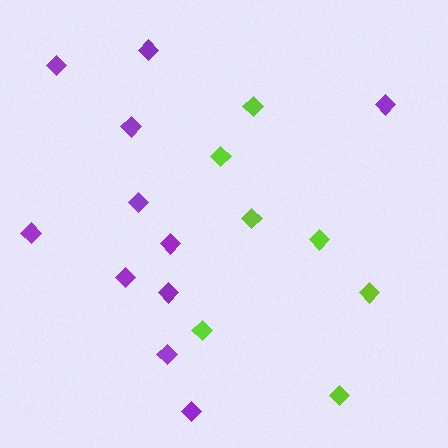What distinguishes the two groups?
There are 2 groups: one group of purple diamonds (11) and one group of lime diamonds (7).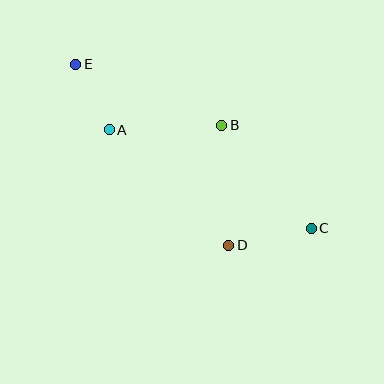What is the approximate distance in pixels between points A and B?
The distance between A and B is approximately 112 pixels.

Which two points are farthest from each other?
Points C and E are farthest from each other.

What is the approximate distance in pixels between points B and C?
The distance between B and C is approximately 137 pixels.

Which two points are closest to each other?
Points A and E are closest to each other.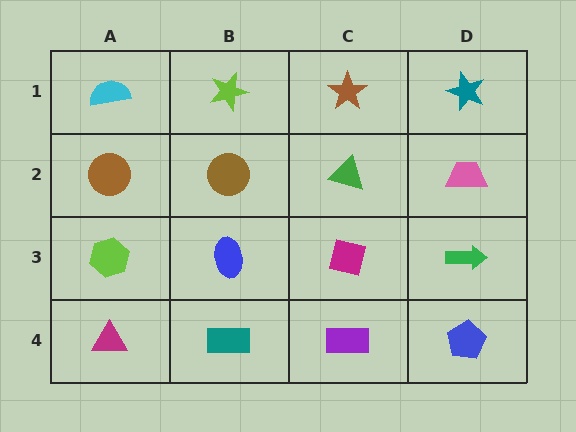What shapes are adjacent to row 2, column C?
A brown star (row 1, column C), a magenta square (row 3, column C), a brown circle (row 2, column B), a pink trapezoid (row 2, column D).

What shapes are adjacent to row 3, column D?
A pink trapezoid (row 2, column D), a blue pentagon (row 4, column D), a magenta square (row 3, column C).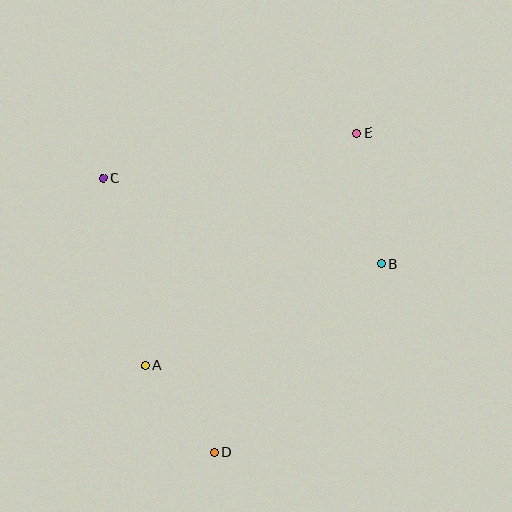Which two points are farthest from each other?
Points D and E are farthest from each other.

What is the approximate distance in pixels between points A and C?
The distance between A and C is approximately 192 pixels.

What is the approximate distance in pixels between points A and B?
The distance between A and B is approximately 257 pixels.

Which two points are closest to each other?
Points A and D are closest to each other.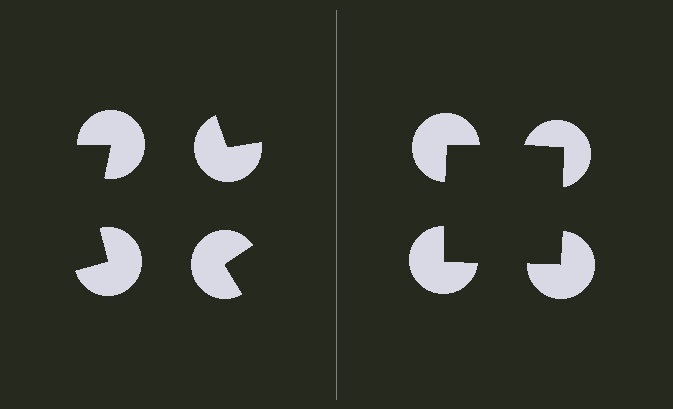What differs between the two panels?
The pac-man discs are positioned identically on both sides; only the wedge orientations differ. On the right they align to a square; on the left they are misaligned.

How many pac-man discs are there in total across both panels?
8 — 4 on each side.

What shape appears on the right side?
An illusory square.